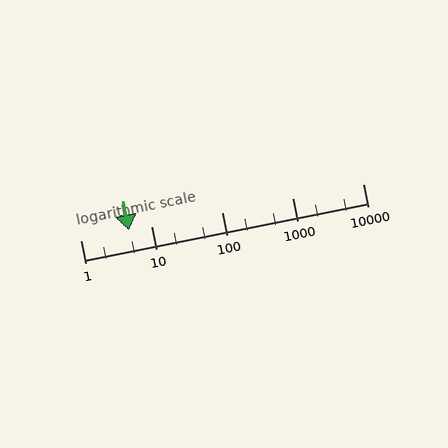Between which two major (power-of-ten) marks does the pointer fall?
The pointer is between 1 and 10.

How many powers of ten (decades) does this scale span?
The scale spans 4 decades, from 1 to 10000.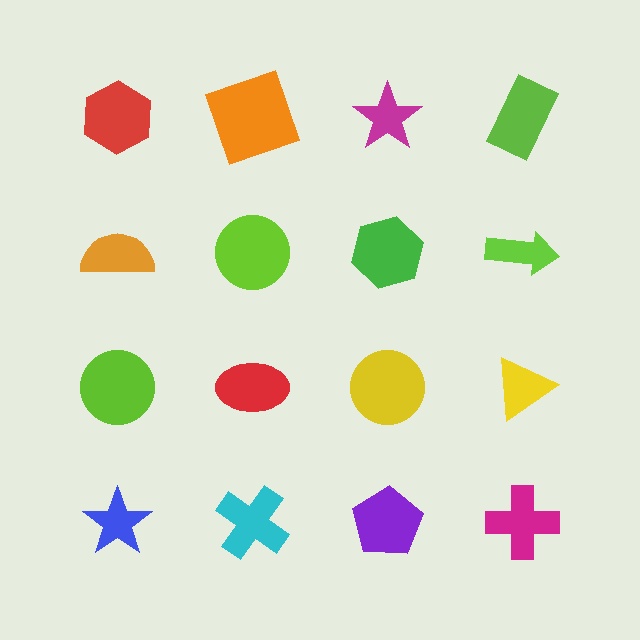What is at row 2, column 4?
A lime arrow.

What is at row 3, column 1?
A lime circle.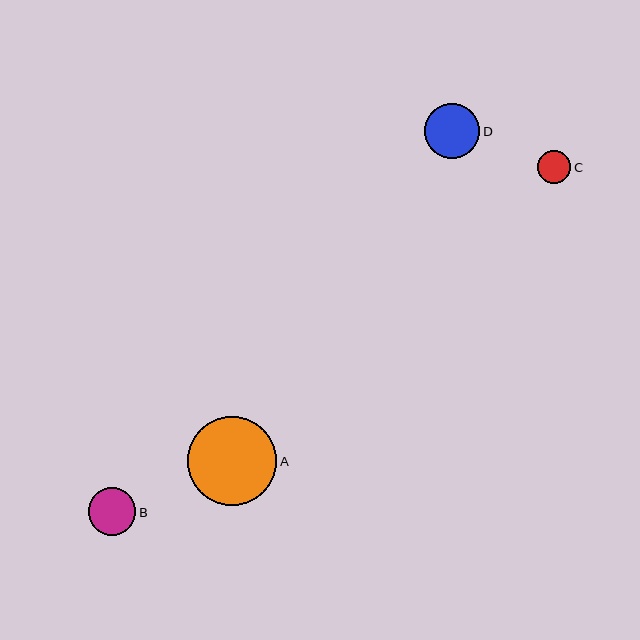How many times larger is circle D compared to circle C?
Circle D is approximately 1.6 times the size of circle C.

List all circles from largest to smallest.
From largest to smallest: A, D, B, C.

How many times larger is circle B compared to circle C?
Circle B is approximately 1.4 times the size of circle C.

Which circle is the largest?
Circle A is the largest with a size of approximately 89 pixels.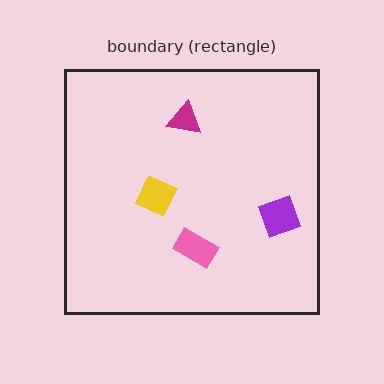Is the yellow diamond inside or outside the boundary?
Inside.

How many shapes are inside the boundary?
4 inside, 0 outside.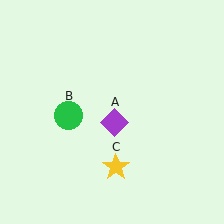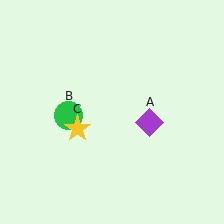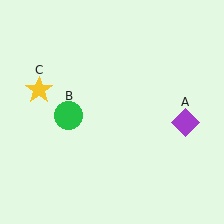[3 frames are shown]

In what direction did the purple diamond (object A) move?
The purple diamond (object A) moved right.